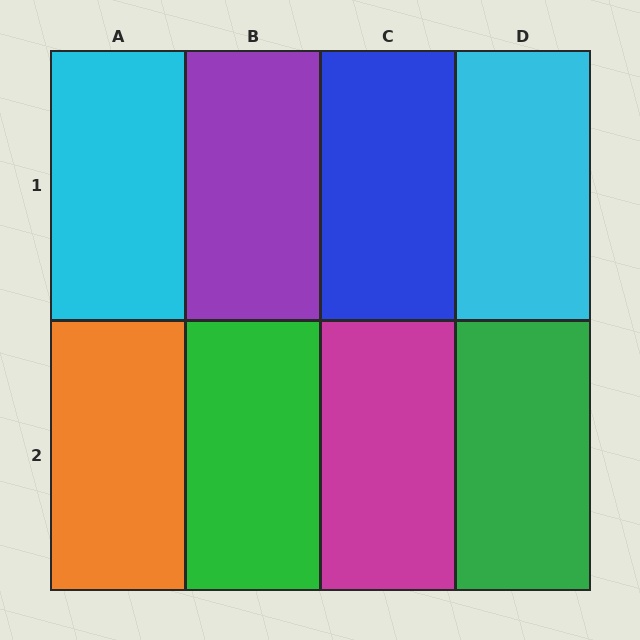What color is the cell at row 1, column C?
Blue.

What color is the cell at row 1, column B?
Purple.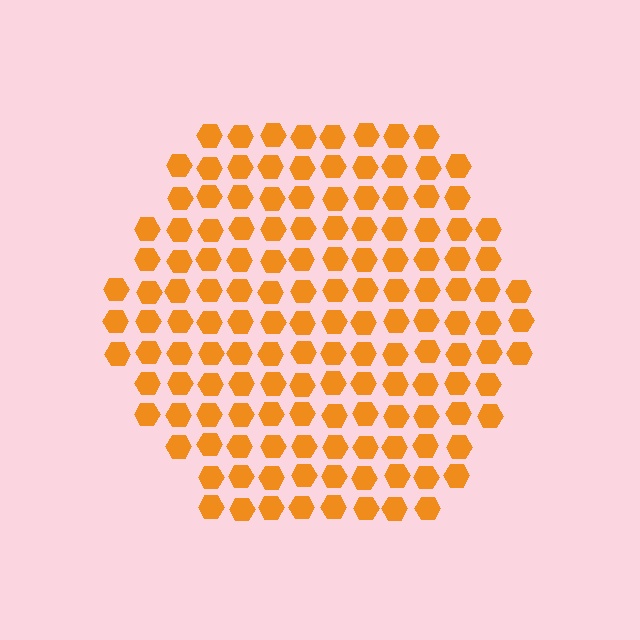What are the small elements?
The small elements are hexagons.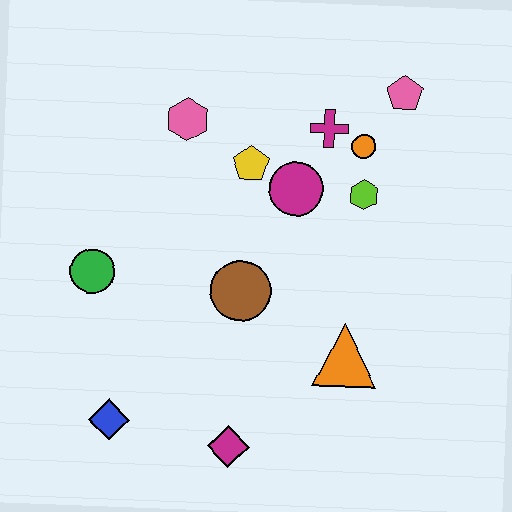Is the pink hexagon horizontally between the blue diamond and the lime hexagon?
Yes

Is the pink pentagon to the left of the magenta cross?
No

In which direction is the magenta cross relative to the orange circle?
The magenta cross is to the left of the orange circle.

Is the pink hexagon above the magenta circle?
Yes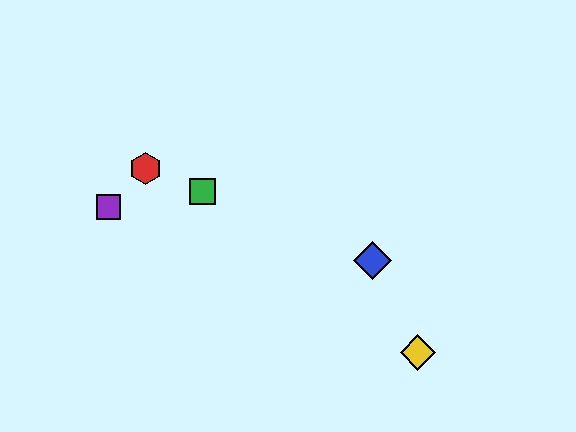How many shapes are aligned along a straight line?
3 shapes (the red hexagon, the blue diamond, the green square) are aligned along a straight line.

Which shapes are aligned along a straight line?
The red hexagon, the blue diamond, the green square are aligned along a straight line.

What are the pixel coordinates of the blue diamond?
The blue diamond is at (372, 260).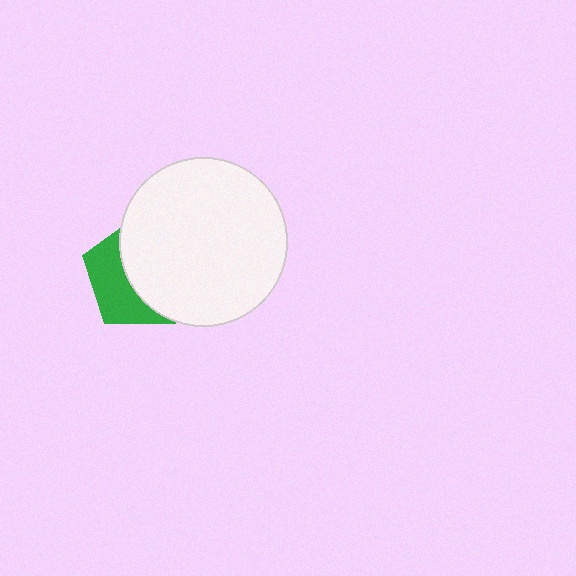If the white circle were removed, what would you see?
You would see the complete green pentagon.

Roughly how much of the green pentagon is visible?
A small part of it is visible (roughly 40%).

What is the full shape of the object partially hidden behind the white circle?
The partially hidden object is a green pentagon.